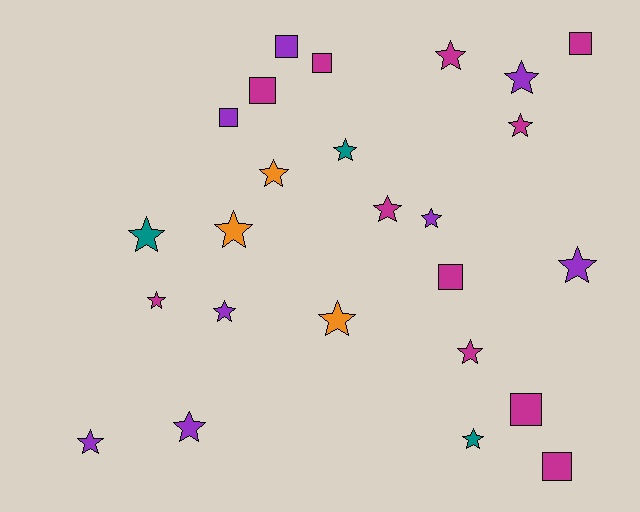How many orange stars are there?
There are 3 orange stars.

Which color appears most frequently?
Magenta, with 11 objects.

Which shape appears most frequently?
Star, with 17 objects.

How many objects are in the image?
There are 25 objects.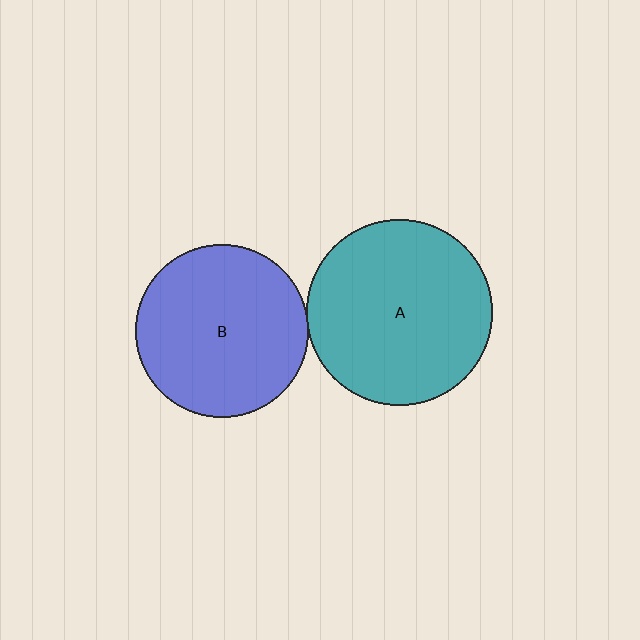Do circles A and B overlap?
Yes.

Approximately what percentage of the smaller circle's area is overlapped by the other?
Approximately 5%.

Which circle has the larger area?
Circle A (teal).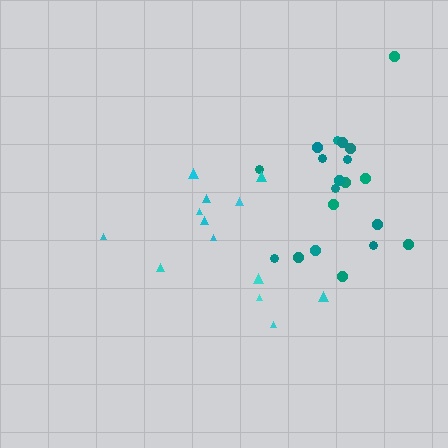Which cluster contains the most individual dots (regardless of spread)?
Teal (20).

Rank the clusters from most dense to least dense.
teal, cyan.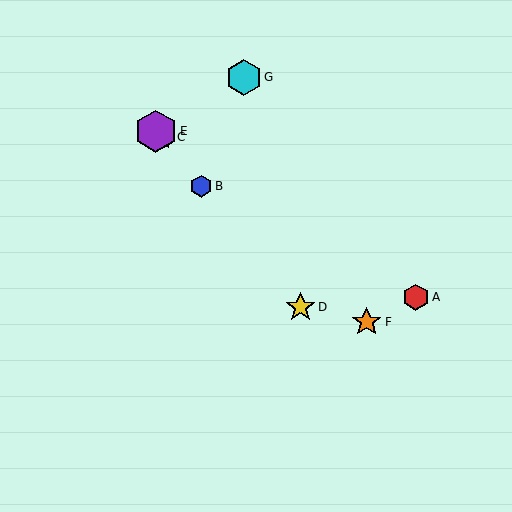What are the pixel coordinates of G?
Object G is at (244, 77).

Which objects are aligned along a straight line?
Objects B, C, D, E are aligned along a straight line.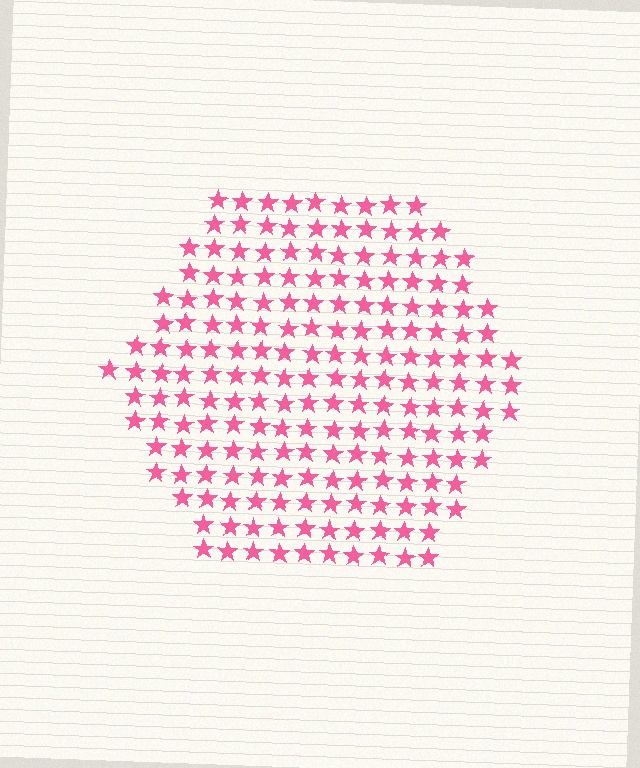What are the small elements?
The small elements are stars.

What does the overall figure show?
The overall figure shows a hexagon.